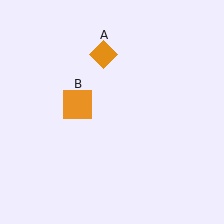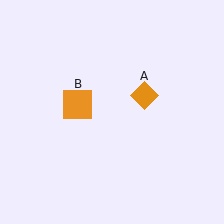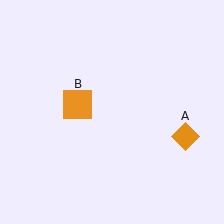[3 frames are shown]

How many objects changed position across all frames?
1 object changed position: orange diamond (object A).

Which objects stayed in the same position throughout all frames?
Orange square (object B) remained stationary.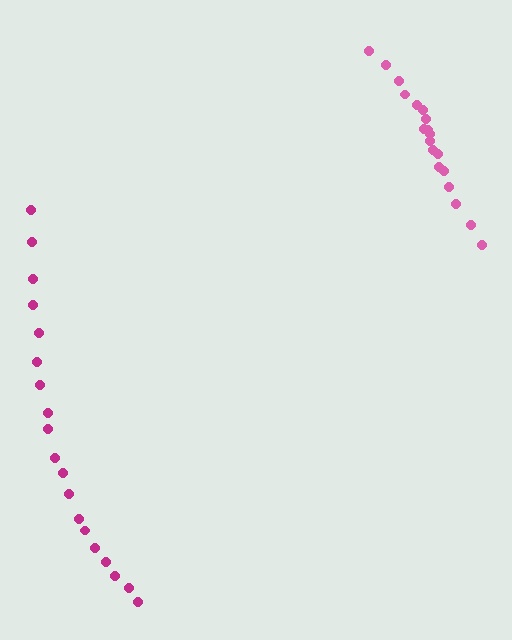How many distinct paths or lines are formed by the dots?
There are 2 distinct paths.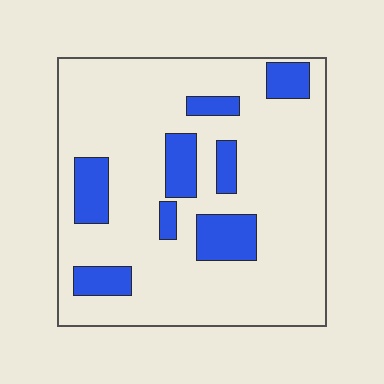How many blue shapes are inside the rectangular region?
8.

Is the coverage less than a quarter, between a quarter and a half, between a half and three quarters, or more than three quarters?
Less than a quarter.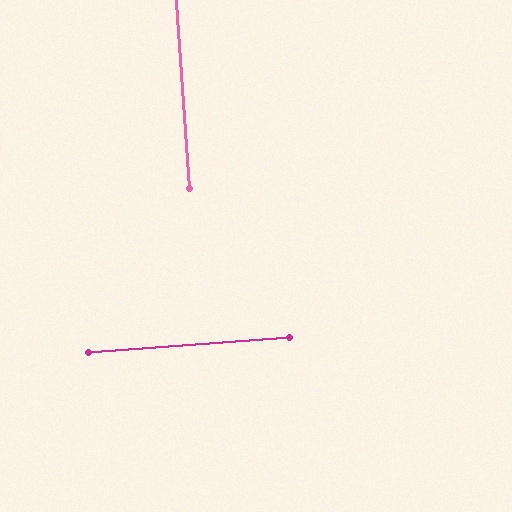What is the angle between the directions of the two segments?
Approximately 90 degrees.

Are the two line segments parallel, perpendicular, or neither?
Perpendicular — they meet at approximately 90°.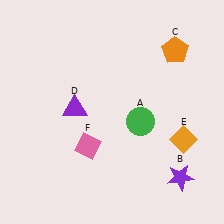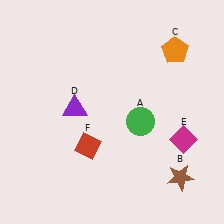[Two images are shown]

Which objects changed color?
B changed from purple to brown. E changed from orange to magenta. F changed from pink to red.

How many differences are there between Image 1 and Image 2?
There are 3 differences between the two images.